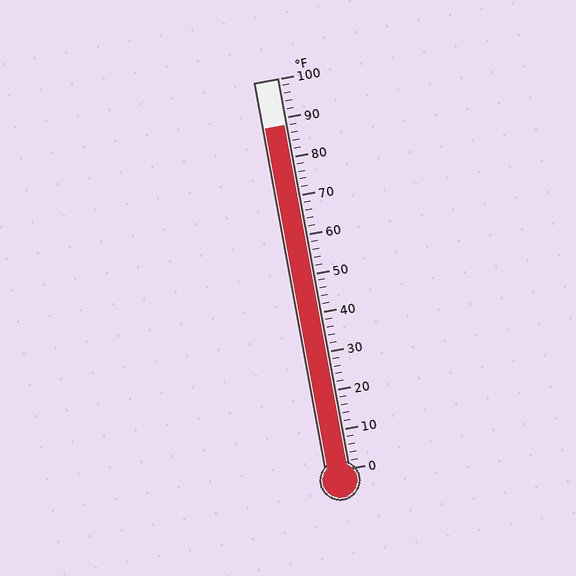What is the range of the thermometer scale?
The thermometer scale ranges from 0°F to 100°F.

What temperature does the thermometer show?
The thermometer shows approximately 88°F.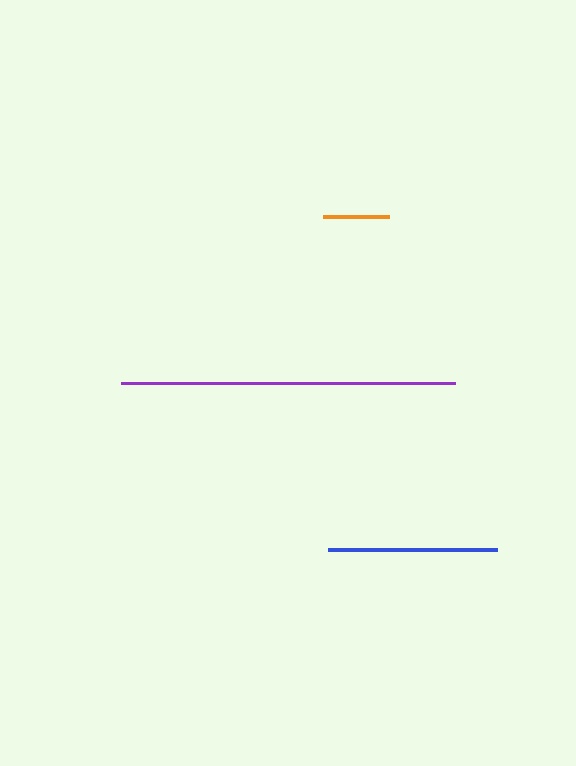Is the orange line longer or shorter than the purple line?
The purple line is longer than the orange line.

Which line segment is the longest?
The purple line is the longest at approximately 334 pixels.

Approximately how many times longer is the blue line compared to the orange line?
The blue line is approximately 2.6 times the length of the orange line.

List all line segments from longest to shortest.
From longest to shortest: purple, blue, orange.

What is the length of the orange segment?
The orange segment is approximately 66 pixels long.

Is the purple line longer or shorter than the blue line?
The purple line is longer than the blue line.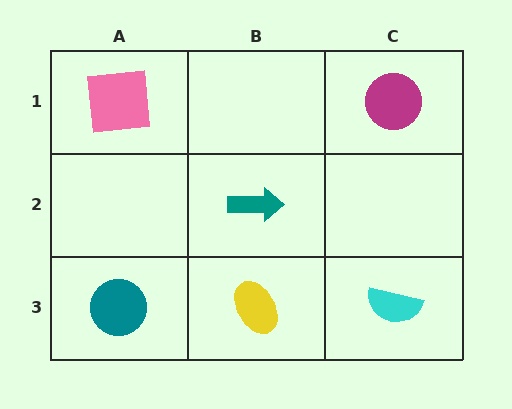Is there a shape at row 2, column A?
No, that cell is empty.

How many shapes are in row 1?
2 shapes.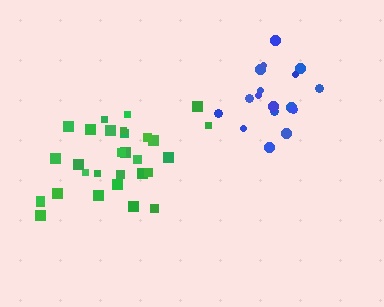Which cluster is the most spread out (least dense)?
Green.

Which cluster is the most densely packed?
Blue.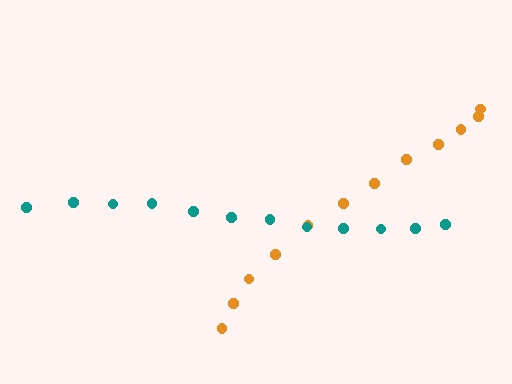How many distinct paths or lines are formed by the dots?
There are 2 distinct paths.